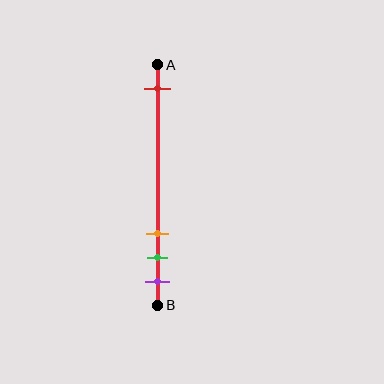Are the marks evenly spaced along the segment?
No, the marks are not evenly spaced.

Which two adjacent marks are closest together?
The green and purple marks are the closest adjacent pair.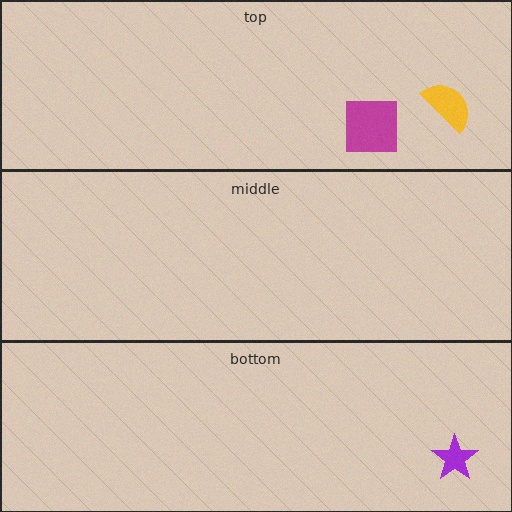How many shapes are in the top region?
2.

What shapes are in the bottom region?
The purple star.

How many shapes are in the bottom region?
1.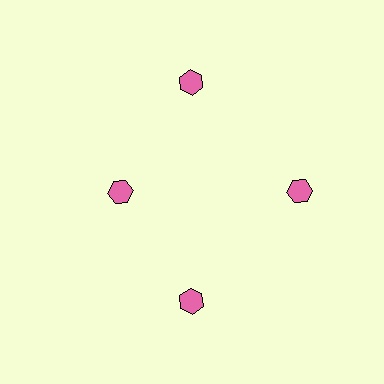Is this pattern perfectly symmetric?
No. The 4 pink hexagons are arranged in a ring, but one element near the 9 o'clock position is pulled inward toward the center, breaking the 4-fold rotational symmetry.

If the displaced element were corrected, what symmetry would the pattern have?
It would have 4-fold rotational symmetry — the pattern would map onto itself every 90 degrees.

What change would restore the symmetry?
The symmetry would be restored by moving it outward, back onto the ring so that all 4 hexagons sit at equal angles and equal distance from the center.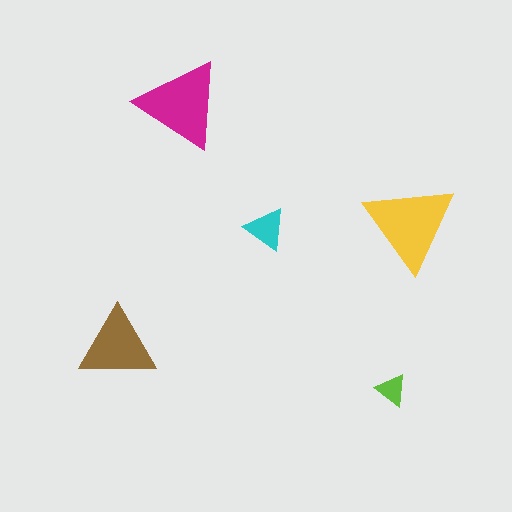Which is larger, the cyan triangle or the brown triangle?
The brown one.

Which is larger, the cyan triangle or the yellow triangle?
The yellow one.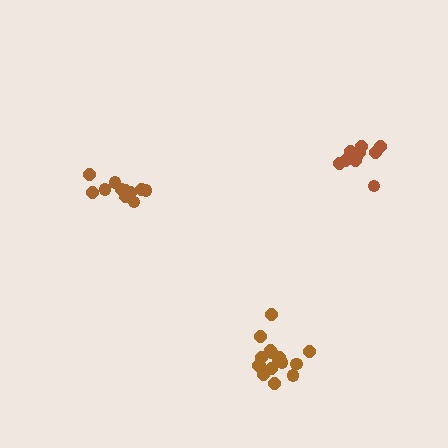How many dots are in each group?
Group 1: 12 dots, Group 2: 11 dots, Group 3: 16 dots (39 total).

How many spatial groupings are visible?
There are 3 spatial groupings.